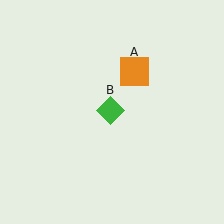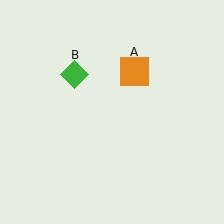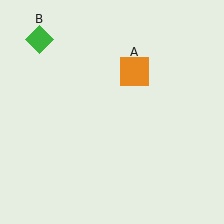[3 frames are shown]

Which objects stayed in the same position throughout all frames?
Orange square (object A) remained stationary.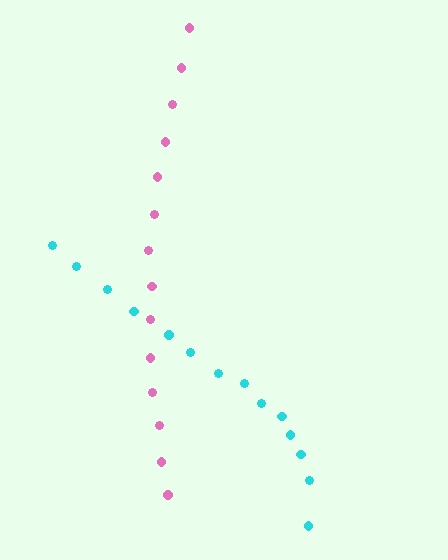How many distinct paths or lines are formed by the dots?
There are 2 distinct paths.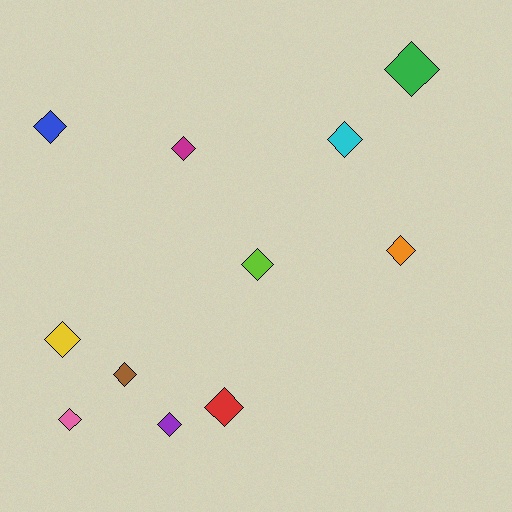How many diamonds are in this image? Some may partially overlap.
There are 11 diamonds.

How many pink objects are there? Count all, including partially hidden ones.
There is 1 pink object.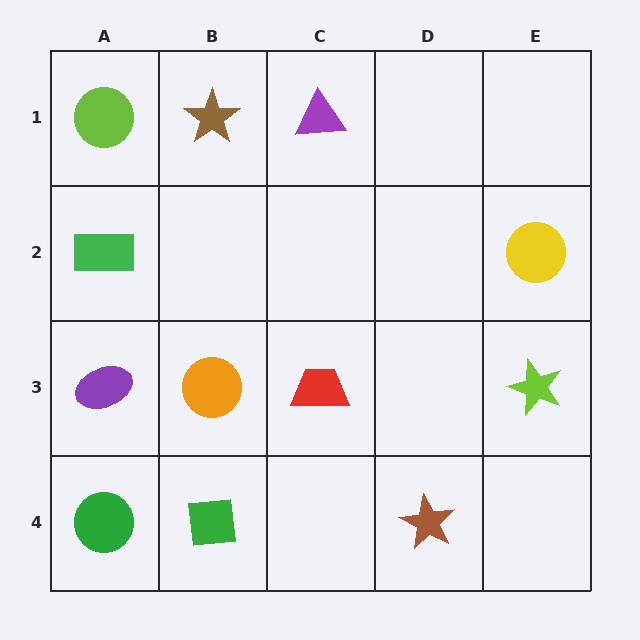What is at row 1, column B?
A brown star.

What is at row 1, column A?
A lime circle.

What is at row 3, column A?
A purple ellipse.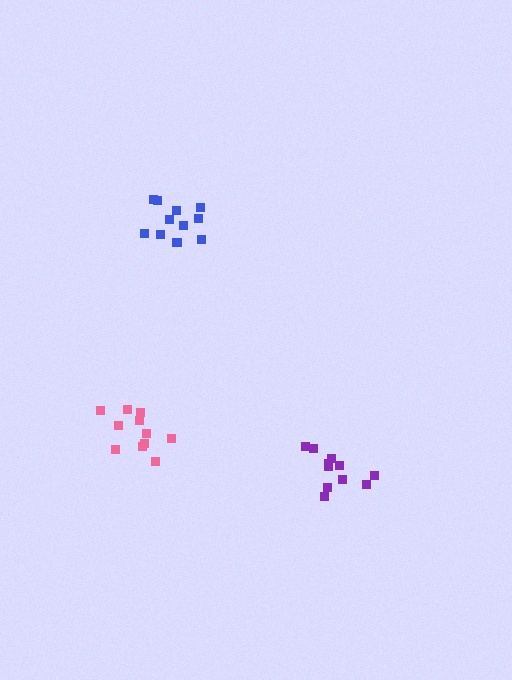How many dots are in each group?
Group 1: 11 dots, Group 2: 11 dots, Group 3: 11 dots (33 total).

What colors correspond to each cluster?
The clusters are colored: blue, pink, purple.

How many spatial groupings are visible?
There are 3 spatial groupings.